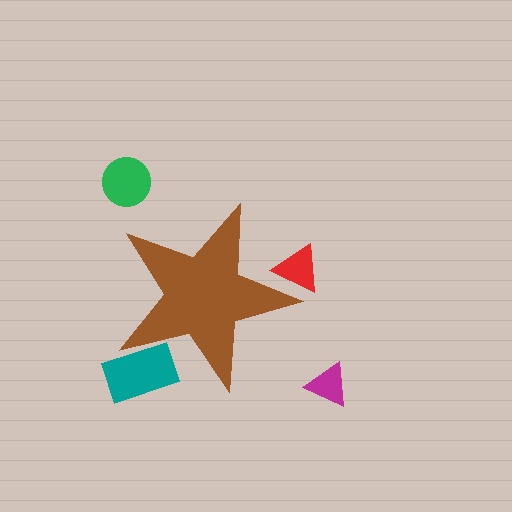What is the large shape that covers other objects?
A brown star.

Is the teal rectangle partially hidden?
Yes, the teal rectangle is partially hidden behind the brown star.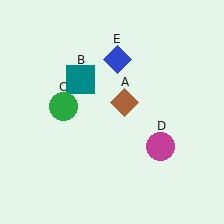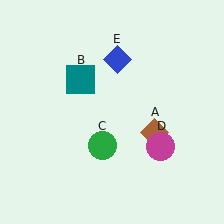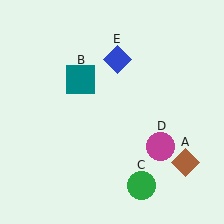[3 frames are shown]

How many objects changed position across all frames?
2 objects changed position: brown diamond (object A), green circle (object C).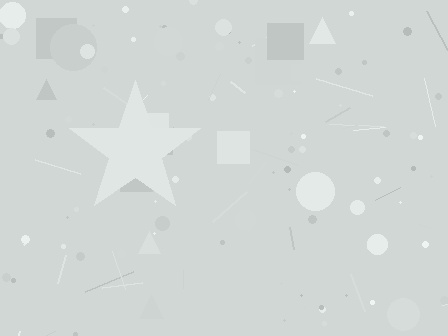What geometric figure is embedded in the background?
A star is embedded in the background.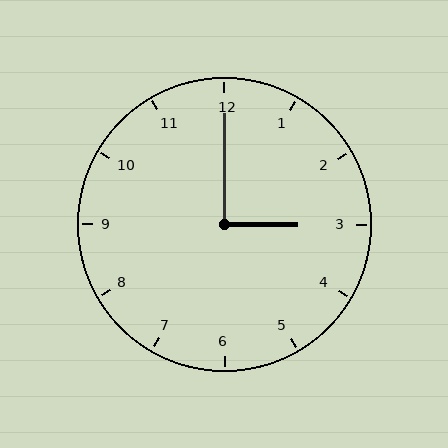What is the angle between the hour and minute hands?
Approximately 90 degrees.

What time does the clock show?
3:00.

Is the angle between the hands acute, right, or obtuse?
It is right.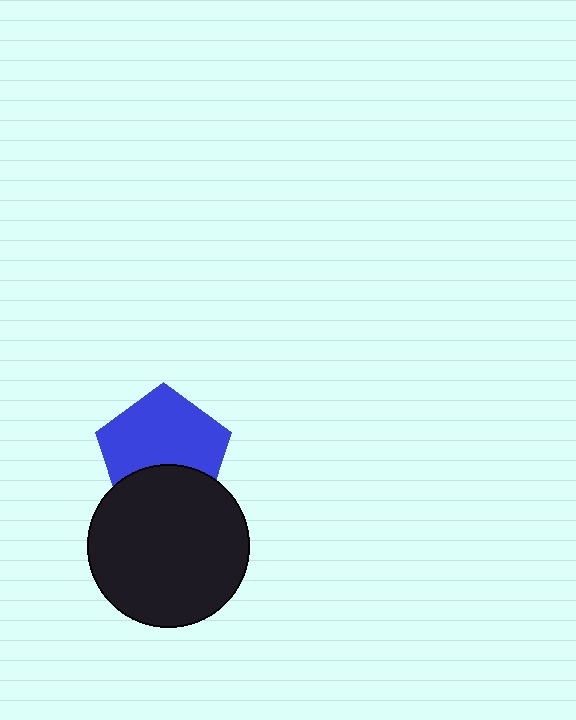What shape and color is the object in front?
The object in front is a black circle.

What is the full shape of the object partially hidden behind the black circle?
The partially hidden object is a blue pentagon.